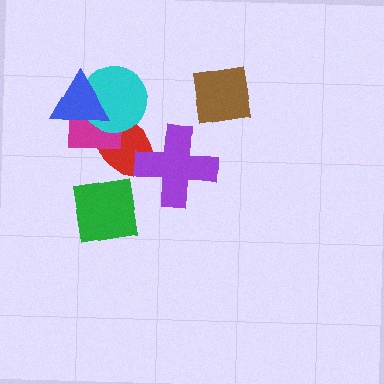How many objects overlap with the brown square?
0 objects overlap with the brown square.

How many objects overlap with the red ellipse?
4 objects overlap with the red ellipse.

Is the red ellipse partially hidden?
Yes, it is partially covered by another shape.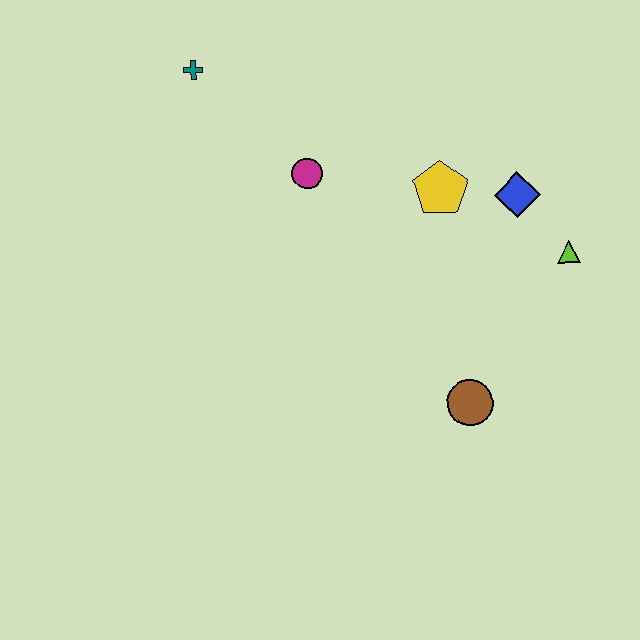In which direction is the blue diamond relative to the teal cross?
The blue diamond is to the right of the teal cross.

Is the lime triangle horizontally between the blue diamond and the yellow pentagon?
No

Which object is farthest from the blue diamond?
The teal cross is farthest from the blue diamond.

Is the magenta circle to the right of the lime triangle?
No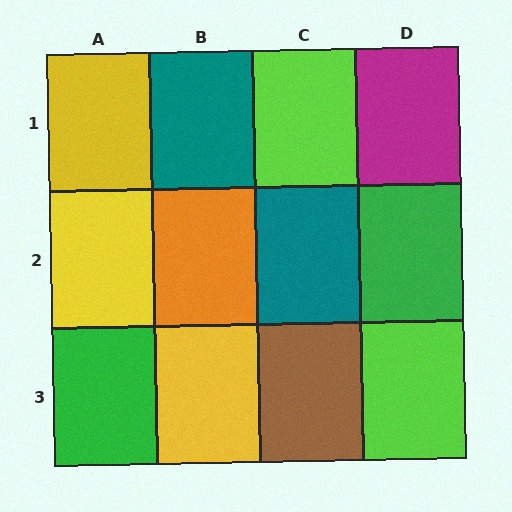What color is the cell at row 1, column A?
Yellow.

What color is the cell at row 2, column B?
Orange.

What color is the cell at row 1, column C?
Lime.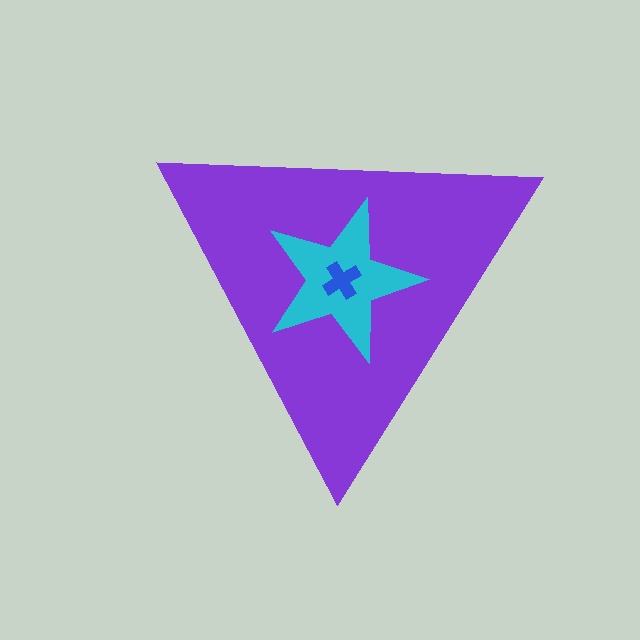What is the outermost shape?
The purple triangle.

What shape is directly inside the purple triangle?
The cyan star.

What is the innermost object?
The blue cross.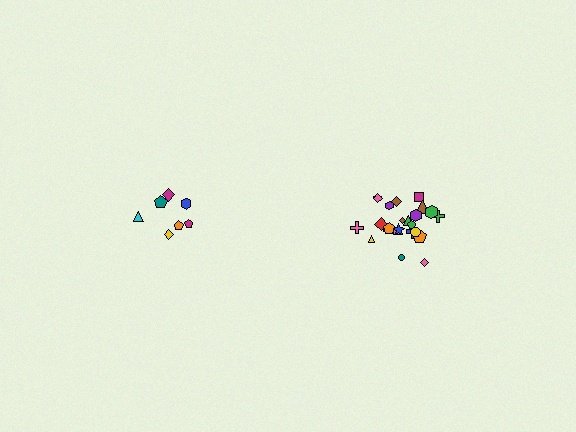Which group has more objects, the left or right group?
The right group.